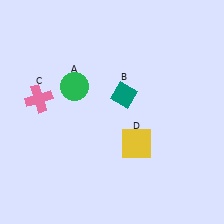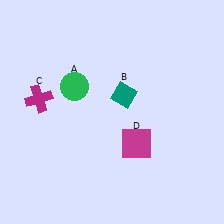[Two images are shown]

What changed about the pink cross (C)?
In Image 1, C is pink. In Image 2, it changed to magenta.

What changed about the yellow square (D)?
In Image 1, D is yellow. In Image 2, it changed to magenta.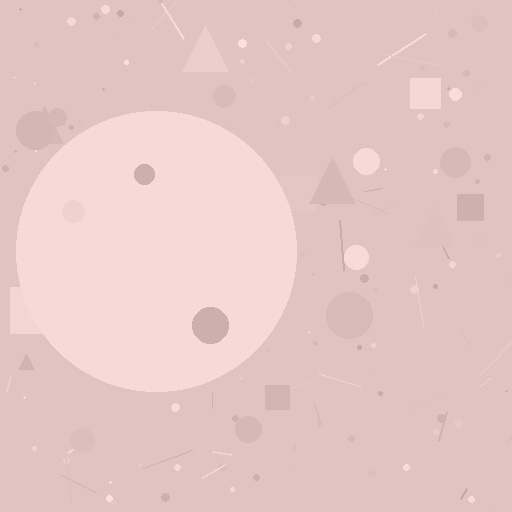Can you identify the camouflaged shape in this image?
The camouflaged shape is a circle.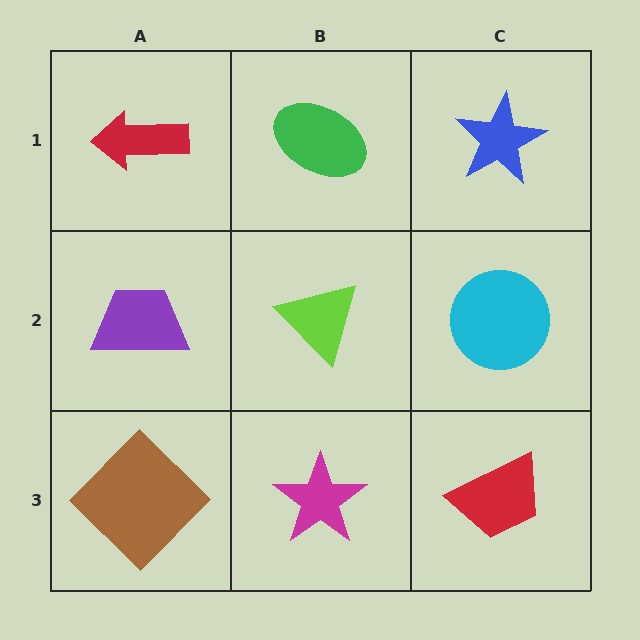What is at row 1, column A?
A red arrow.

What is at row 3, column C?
A red trapezoid.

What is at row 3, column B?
A magenta star.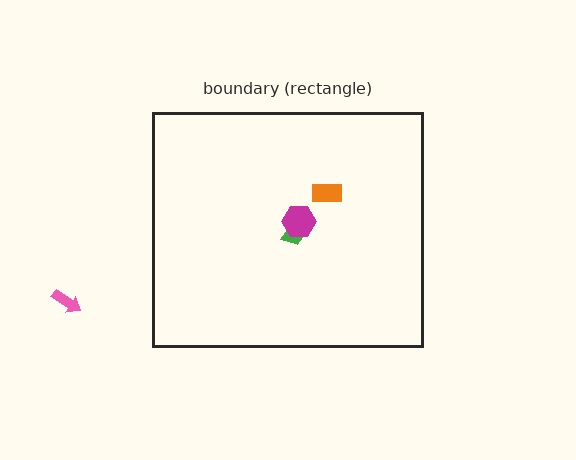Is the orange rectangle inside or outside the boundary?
Inside.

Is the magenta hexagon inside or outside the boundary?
Inside.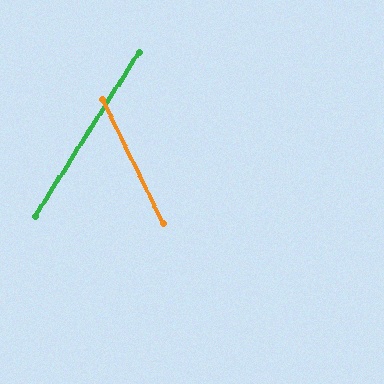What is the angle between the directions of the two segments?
Approximately 58 degrees.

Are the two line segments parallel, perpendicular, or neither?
Neither parallel nor perpendicular — they differ by about 58°.